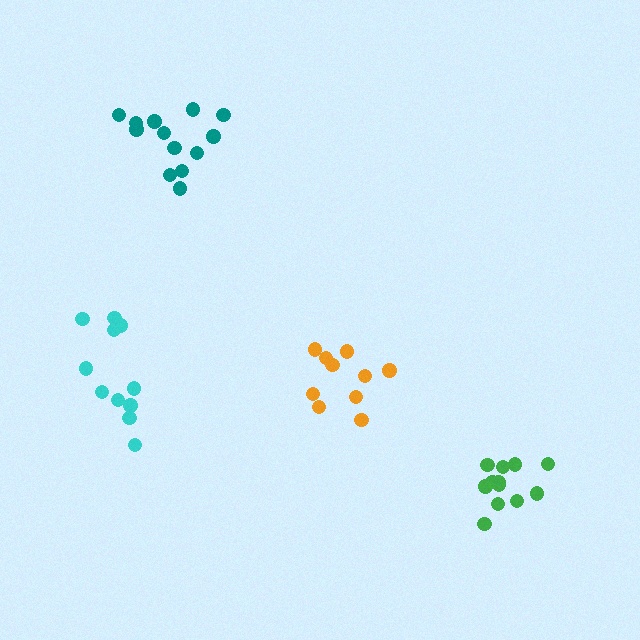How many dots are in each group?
Group 1: 10 dots, Group 2: 13 dots, Group 3: 12 dots, Group 4: 11 dots (46 total).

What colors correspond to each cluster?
The clusters are colored: orange, teal, green, cyan.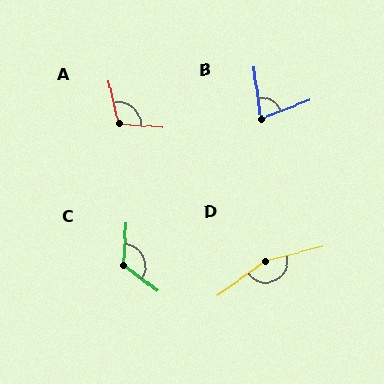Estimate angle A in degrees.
Approximately 107 degrees.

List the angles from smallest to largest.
B (76°), A (107°), C (124°), D (159°).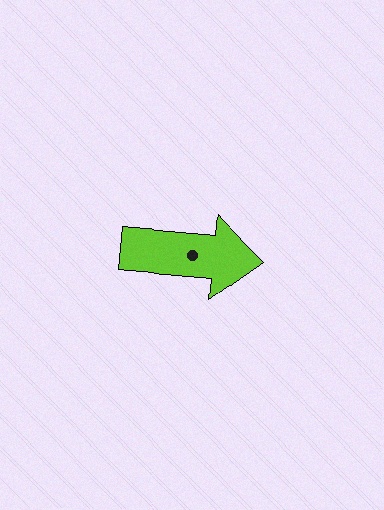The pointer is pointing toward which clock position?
Roughly 3 o'clock.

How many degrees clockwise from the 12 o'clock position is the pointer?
Approximately 95 degrees.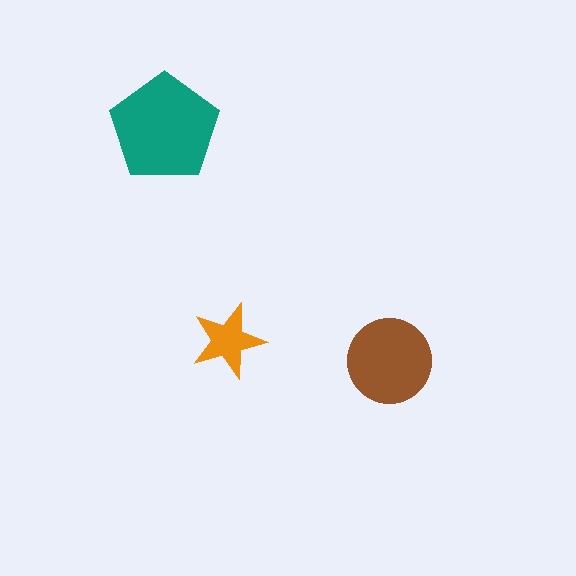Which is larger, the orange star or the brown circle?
The brown circle.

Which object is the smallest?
The orange star.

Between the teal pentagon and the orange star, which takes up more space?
The teal pentagon.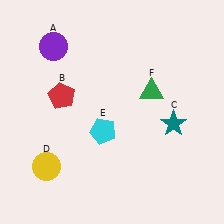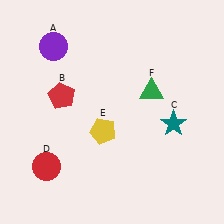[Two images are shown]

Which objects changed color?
D changed from yellow to red. E changed from cyan to yellow.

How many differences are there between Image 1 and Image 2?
There are 2 differences between the two images.